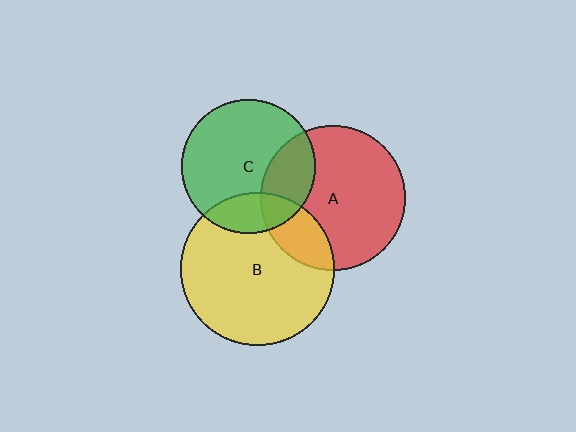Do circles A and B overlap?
Yes.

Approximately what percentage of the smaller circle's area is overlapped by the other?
Approximately 20%.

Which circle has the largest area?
Circle B (yellow).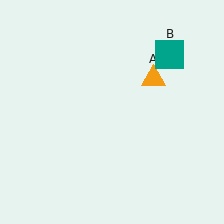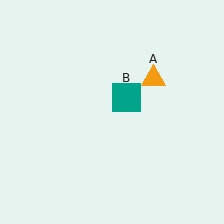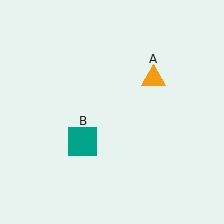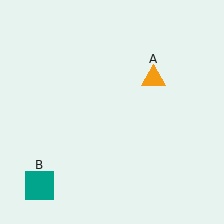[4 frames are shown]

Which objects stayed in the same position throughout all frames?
Orange triangle (object A) remained stationary.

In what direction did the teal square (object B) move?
The teal square (object B) moved down and to the left.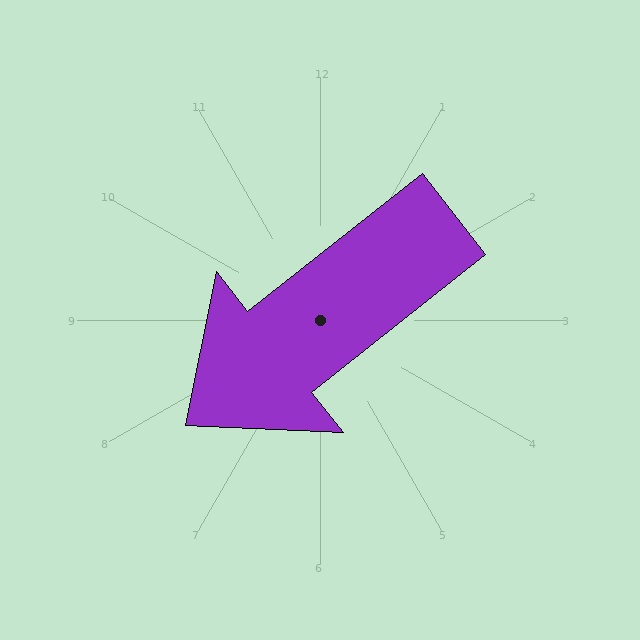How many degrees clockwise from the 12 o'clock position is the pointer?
Approximately 232 degrees.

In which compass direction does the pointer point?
Southwest.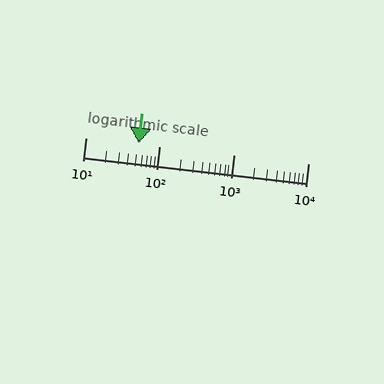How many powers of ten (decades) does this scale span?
The scale spans 3 decades, from 10 to 10000.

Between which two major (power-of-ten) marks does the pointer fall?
The pointer is between 10 and 100.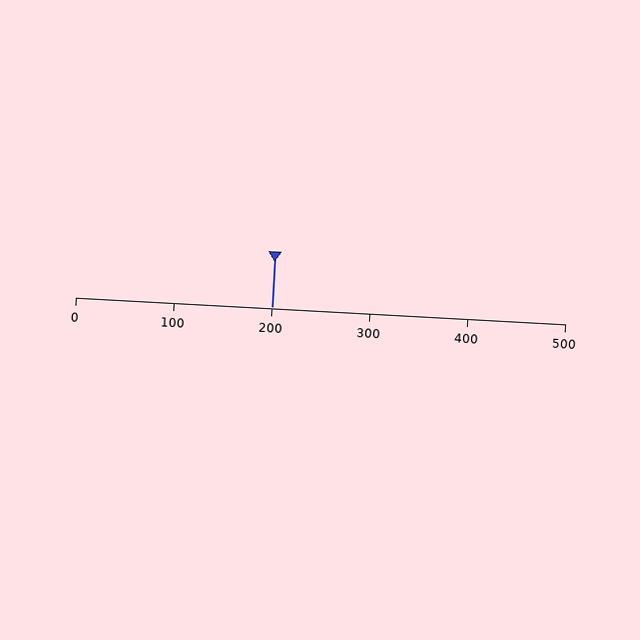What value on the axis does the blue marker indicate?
The marker indicates approximately 200.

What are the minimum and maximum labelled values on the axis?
The axis runs from 0 to 500.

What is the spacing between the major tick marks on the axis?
The major ticks are spaced 100 apart.